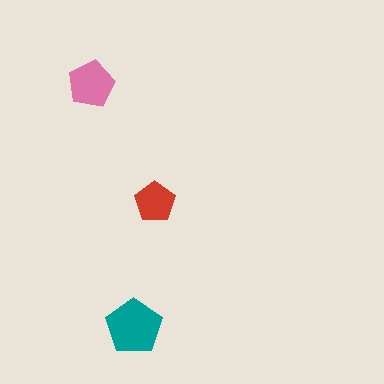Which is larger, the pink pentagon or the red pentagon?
The pink one.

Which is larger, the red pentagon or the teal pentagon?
The teal one.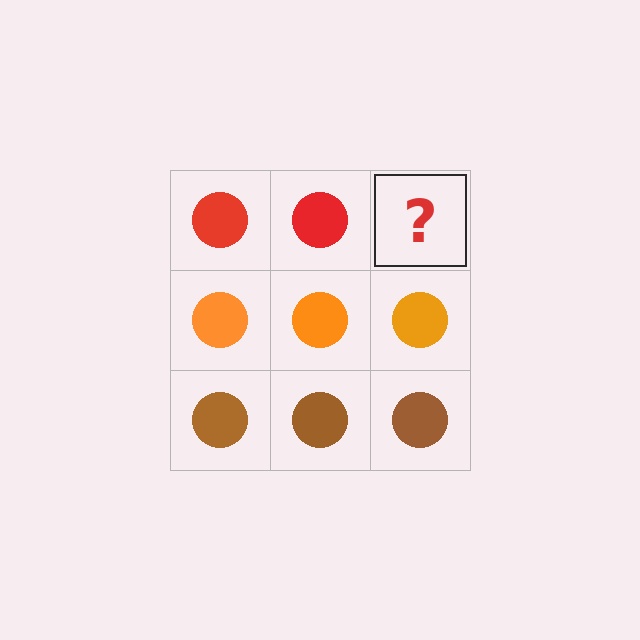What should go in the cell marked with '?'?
The missing cell should contain a red circle.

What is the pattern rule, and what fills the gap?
The rule is that each row has a consistent color. The gap should be filled with a red circle.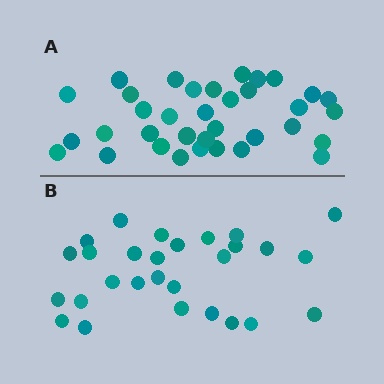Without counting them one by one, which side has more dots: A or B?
Region A (the top region) has more dots.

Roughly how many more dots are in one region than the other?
Region A has roughly 8 or so more dots than region B.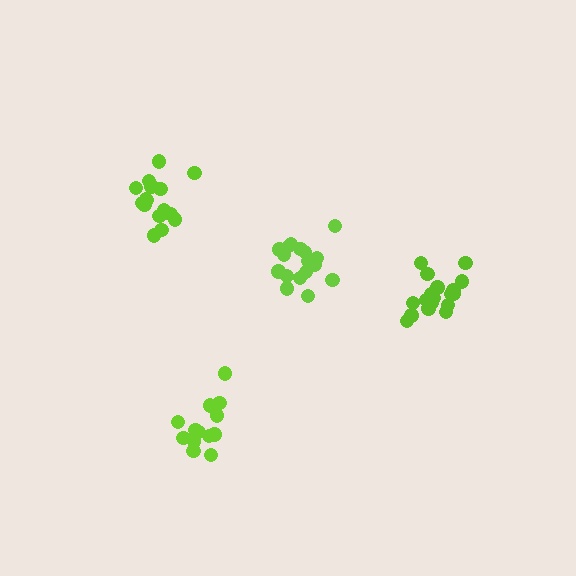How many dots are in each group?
Group 1: 18 dots, Group 2: 14 dots, Group 3: 16 dots, Group 4: 17 dots (65 total).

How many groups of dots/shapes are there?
There are 4 groups.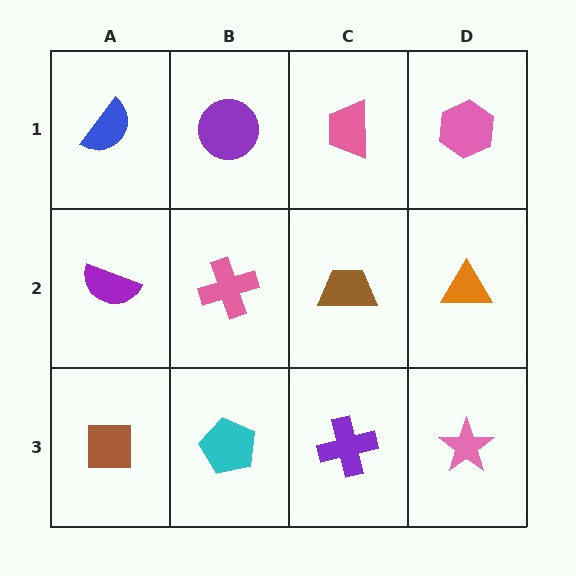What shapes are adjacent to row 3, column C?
A brown trapezoid (row 2, column C), a cyan pentagon (row 3, column B), a pink star (row 3, column D).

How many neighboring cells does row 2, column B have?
4.